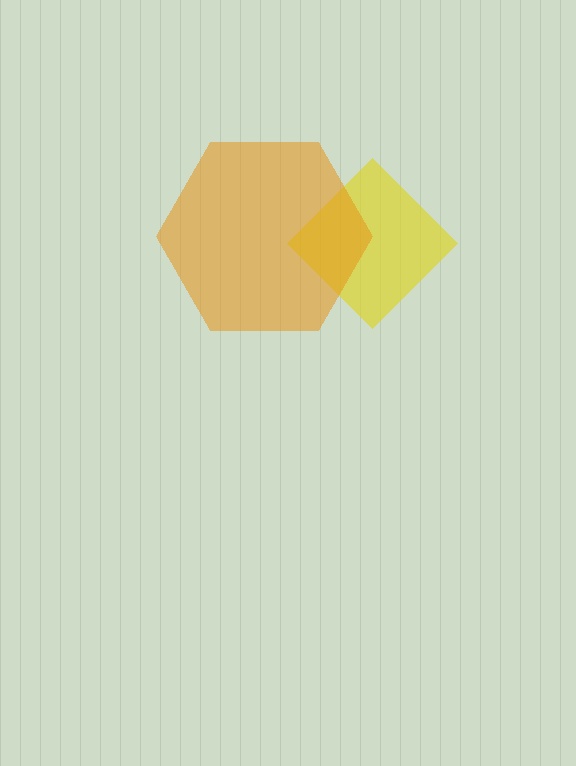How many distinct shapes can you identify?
There are 2 distinct shapes: a yellow diamond, an orange hexagon.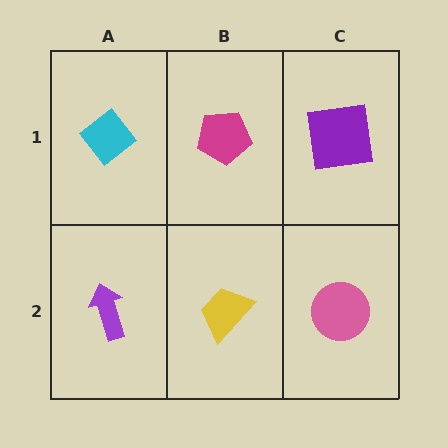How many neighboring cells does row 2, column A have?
2.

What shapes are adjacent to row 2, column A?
A cyan diamond (row 1, column A), a yellow trapezoid (row 2, column B).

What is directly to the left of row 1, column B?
A cyan diamond.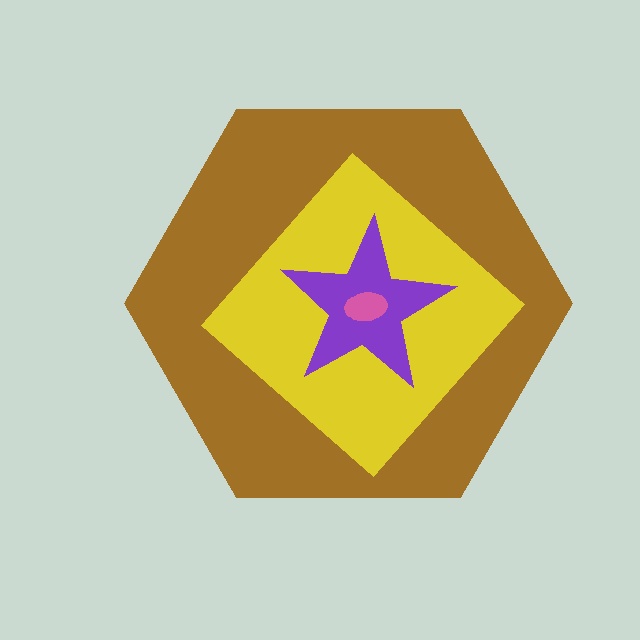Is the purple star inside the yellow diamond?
Yes.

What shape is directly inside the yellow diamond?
The purple star.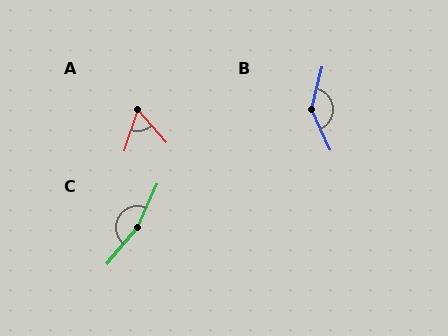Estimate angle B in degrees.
Approximately 142 degrees.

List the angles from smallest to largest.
A (59°), B (142°), C (165°).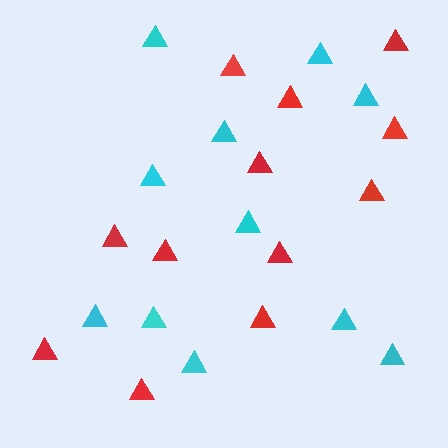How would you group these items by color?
There are 2 groups: one group of red triangles (12) and one group of cyan triangles (11).